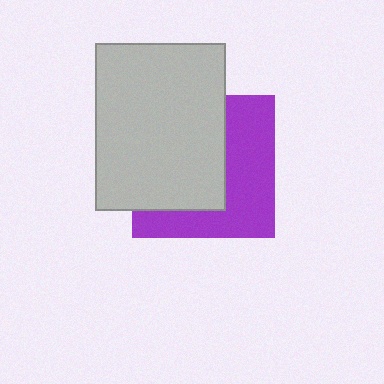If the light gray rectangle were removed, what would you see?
You would see the complete purple square.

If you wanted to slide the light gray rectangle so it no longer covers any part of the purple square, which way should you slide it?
Slide it left — that is the most direct way to separate the two shapes.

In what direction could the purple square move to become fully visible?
The purple square could move right. That would shift it out from behind the light gray rectangle entirely.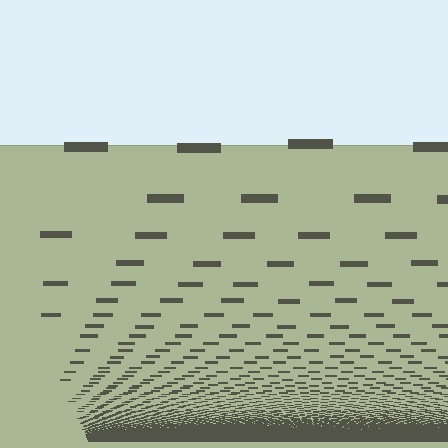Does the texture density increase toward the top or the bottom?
Density increases toward the bottom.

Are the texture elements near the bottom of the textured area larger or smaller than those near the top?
Smaller. The gradient is inverted — elements near the bottom are smaller and denser.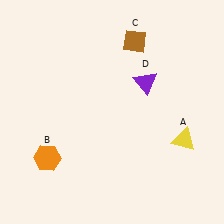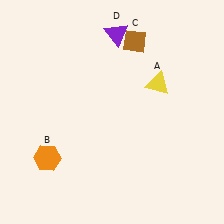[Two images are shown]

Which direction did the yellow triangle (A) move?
The yellow triangle (A) moved up.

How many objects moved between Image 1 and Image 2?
2 objects moved between the two images.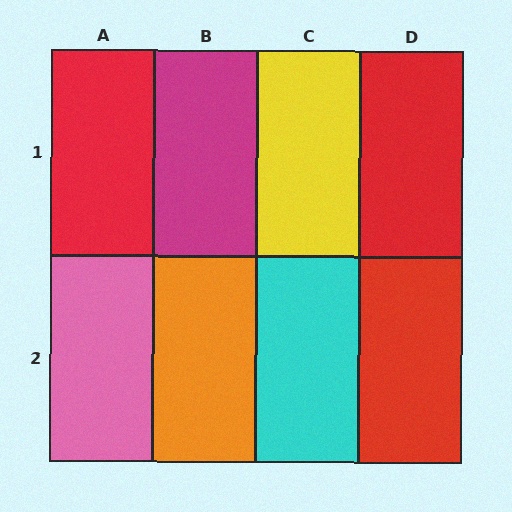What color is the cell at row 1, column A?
Red.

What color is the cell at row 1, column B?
Magenta.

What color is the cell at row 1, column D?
Red.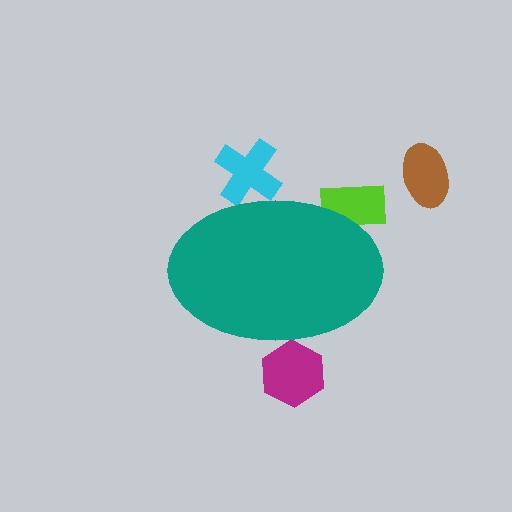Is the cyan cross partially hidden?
Yes, the cyan cross is partially hidden behind the teal ellipse.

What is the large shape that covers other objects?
A teal ellipse.